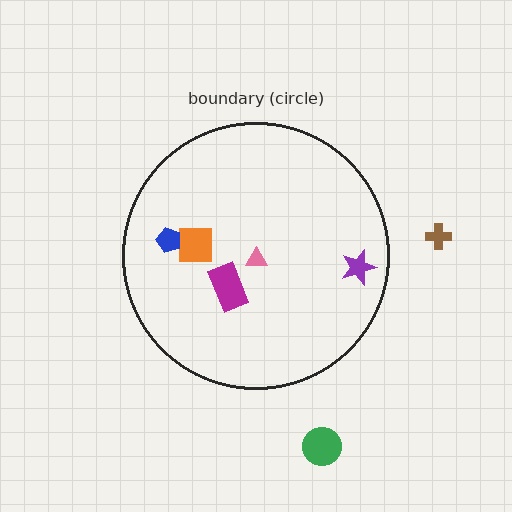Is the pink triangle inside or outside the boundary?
Inside.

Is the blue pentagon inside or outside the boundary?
Inside.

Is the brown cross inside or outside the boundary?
Outside.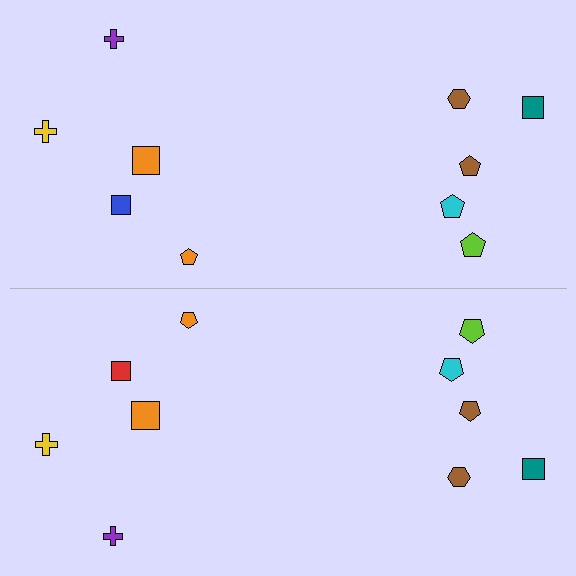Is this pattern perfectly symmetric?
No, the pattern is not perfectly symmetric. The red square on the bottom side breaks the symmetry — its mirror counterpart is blue.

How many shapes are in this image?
There are 20 shapes in this image.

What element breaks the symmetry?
The red square on the bottom side breaks the symmetry — its mirror counterpart is blue.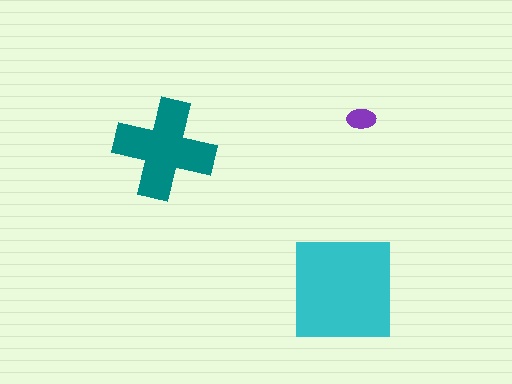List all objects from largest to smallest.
The cyan square, the teal cross, the purple ellipse.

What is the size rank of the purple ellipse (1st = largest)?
3rd.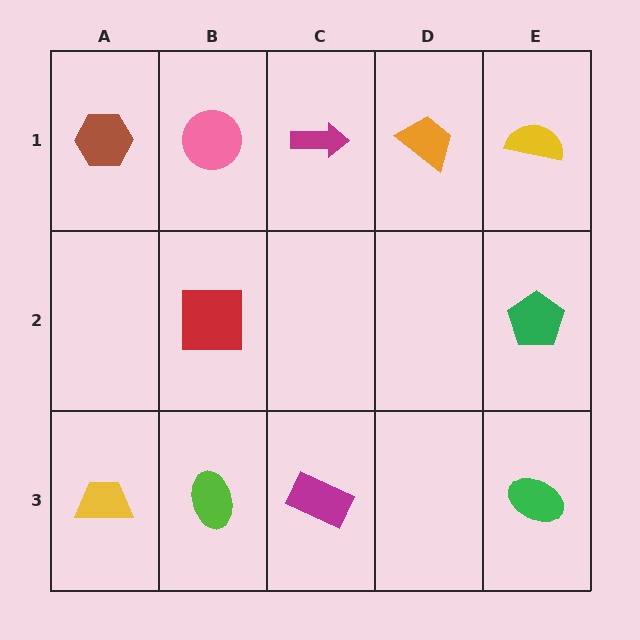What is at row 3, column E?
A green ellipse.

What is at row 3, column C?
A magenta rectangle.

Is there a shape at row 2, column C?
No, that cell is empty.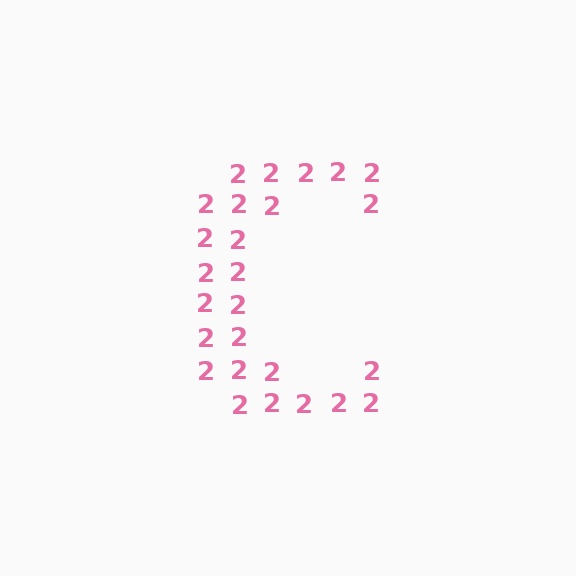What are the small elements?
The small elements are digit 2's.